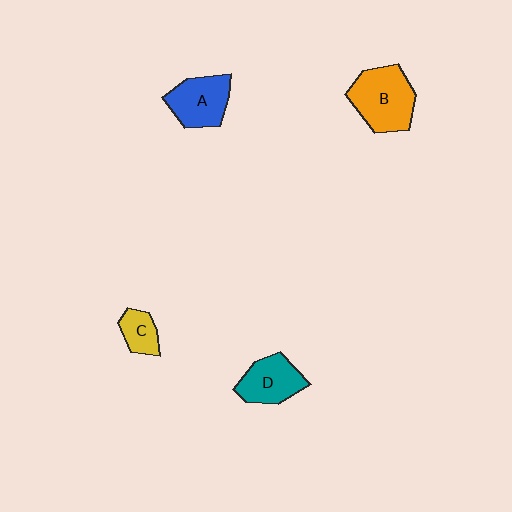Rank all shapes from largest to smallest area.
From largest to smallest: B (orange), A (blue), D (teal), C (yellow).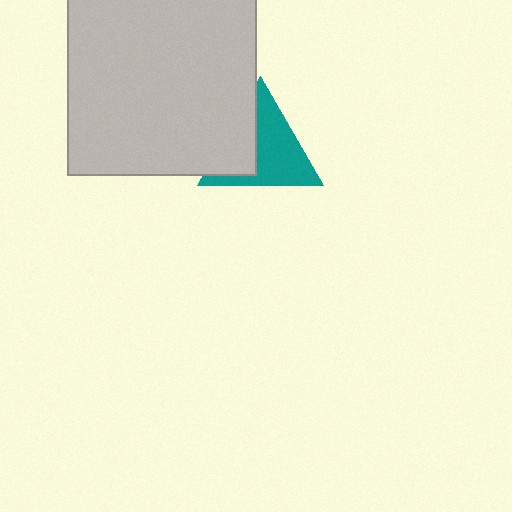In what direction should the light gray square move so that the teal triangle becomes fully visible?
The light gray square should move left. That is the shortest direction to clear the overlap and leave the teal triangle fully visible.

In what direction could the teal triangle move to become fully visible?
The teal triangle could move right. That would shift it out from behind the light gray square entirely.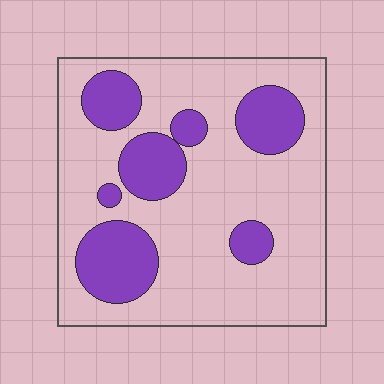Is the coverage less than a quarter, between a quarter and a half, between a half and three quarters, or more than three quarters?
Between a quarter and a half.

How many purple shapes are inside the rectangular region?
7.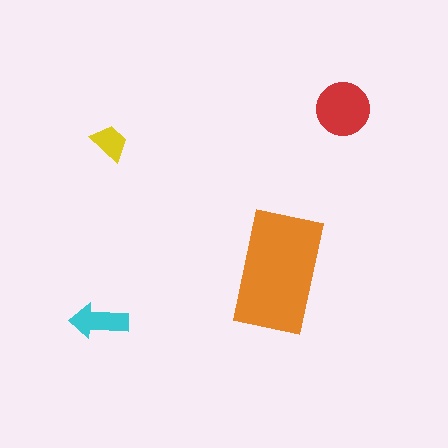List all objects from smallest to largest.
The yellow trapezoid, the cyan arrow, the red circle, the orange rectangle.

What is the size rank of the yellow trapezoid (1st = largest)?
4th.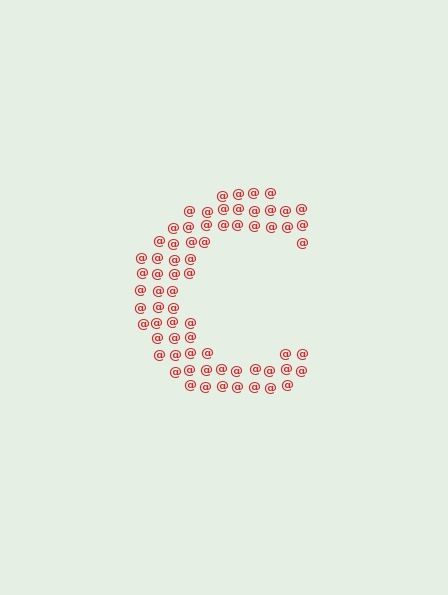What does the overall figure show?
The overall figure shows the letter C.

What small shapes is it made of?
It is made of small at signs.